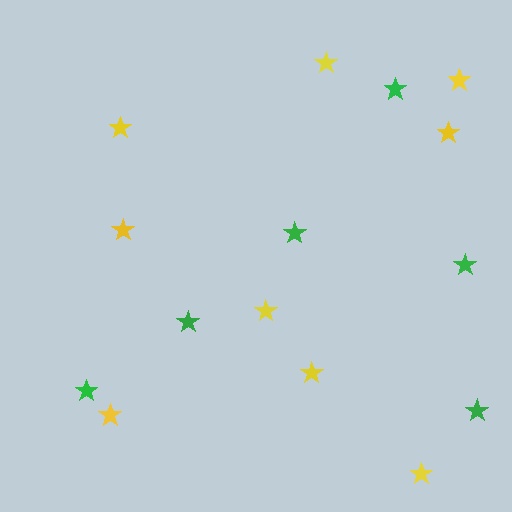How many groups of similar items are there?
There are 2 groups: one group of green stars (6) and one group of yellow stars (9).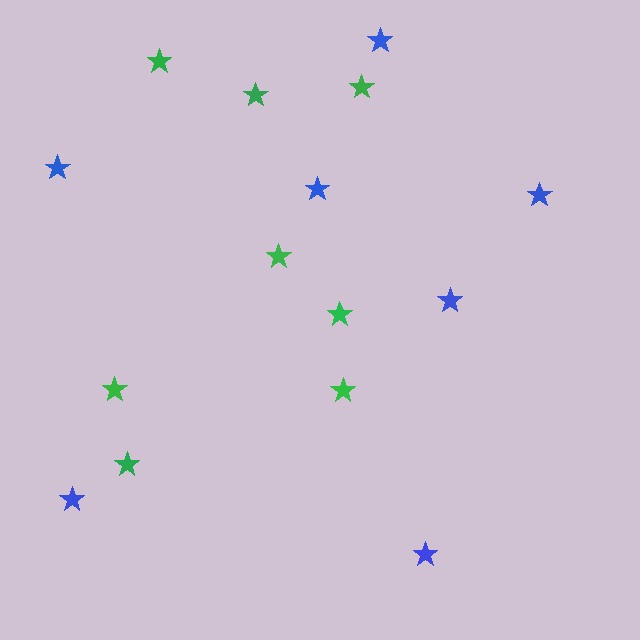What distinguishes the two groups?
There are 2 groups: one group of green stars (8) and one group of blue stars (7).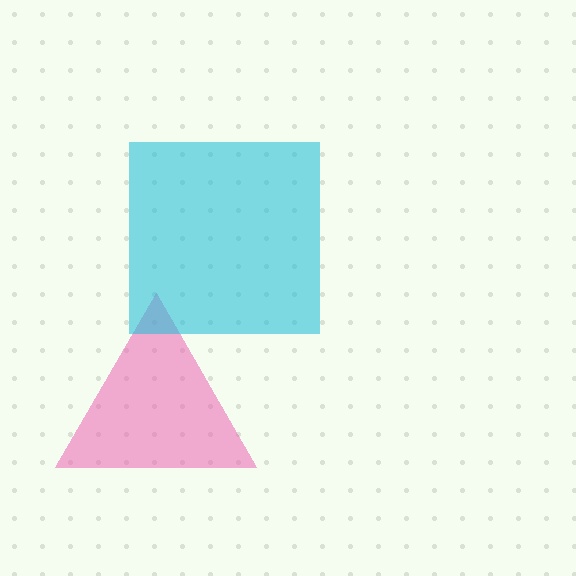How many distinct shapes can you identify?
There are 2 distinct shapes: a pink triangle, a cyan square.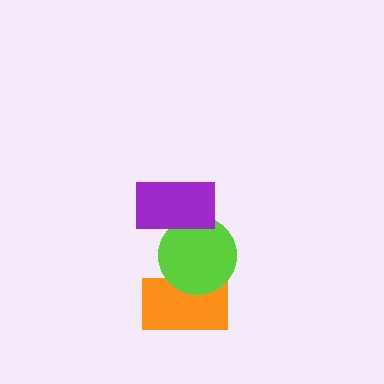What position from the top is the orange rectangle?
The orange rectangle is 3rd from the top.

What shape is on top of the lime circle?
The purple rectangle is on top of the lime circle.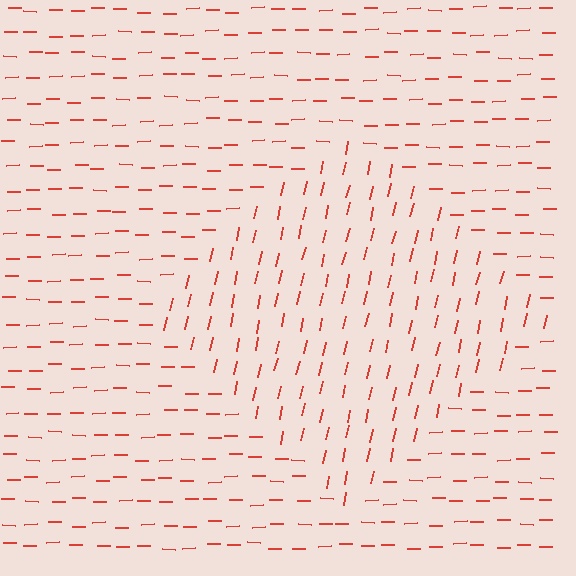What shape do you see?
I see a diamond.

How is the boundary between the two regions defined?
The boundary is defined purely by a change in line orientation (approximately 77 degrees difference). All lines are the same color and thickness.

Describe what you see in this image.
The image is filled with small red line segments. A diamond region in the image has lines oriented differently from the surrounding lines, creating a visible texture boundary.